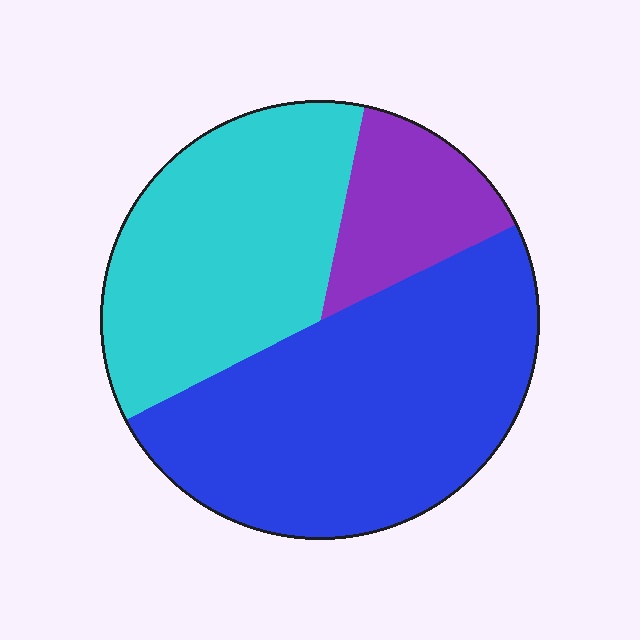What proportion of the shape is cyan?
Cyan covers 36% of the shape.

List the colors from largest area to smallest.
From largest to smallest: blue, cyan, purple.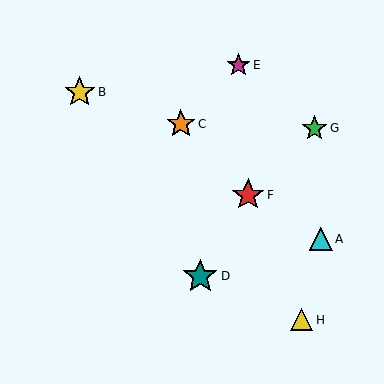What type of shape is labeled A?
Shape A is a cyan triangle.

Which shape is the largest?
The teal star (labeled D) is the largest.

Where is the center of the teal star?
The center of the teal star is at (200, 276).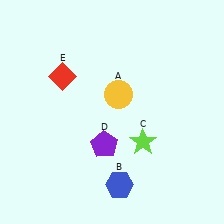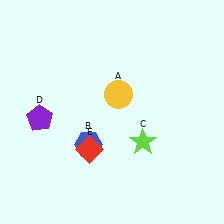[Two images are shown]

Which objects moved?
The objects that moved are: the blue hexagon (B), the purple pentagon (D), the red diamond (E).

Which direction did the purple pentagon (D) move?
The purple pentagon (D) moved left.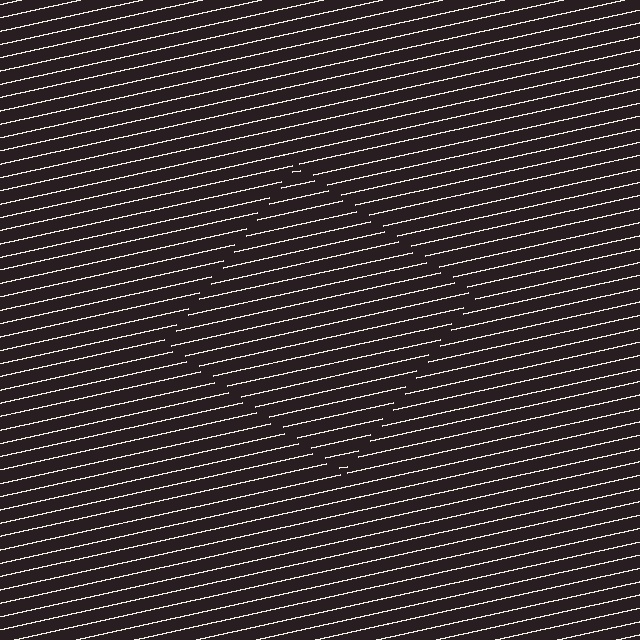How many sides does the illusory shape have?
4 sides — the line-ends trace a square.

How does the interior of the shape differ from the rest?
The interior of the shape contains the same grating, shifted by half a period — the contour is defined by the phase discontinuity where line-ends from the inner and outer gratings abut.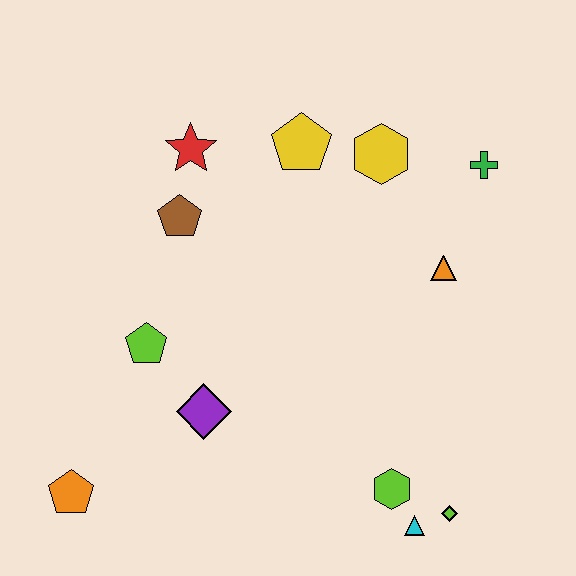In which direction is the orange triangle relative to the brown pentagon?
The orange triangle is to the right of the brown pentagon.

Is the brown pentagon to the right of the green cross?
No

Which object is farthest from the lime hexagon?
The red star is farthest from the lime hexagon.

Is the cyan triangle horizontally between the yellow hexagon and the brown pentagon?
No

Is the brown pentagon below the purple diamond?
No